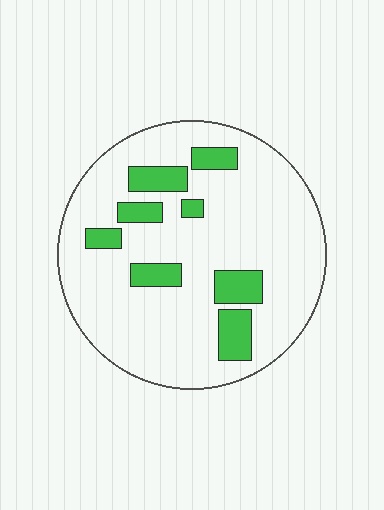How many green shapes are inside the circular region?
8.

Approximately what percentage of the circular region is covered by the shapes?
Approximately 15%.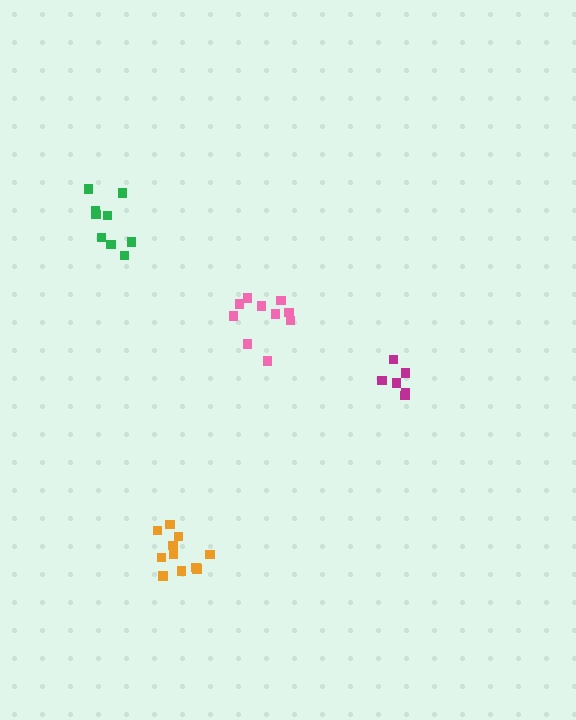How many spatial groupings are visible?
There are 4 spatial groupings.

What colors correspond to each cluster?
The clusters are colored: magenta, pink, green, orange.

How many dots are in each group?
Group 1: 6 dots, Group 2: 10 dots, Group 3: 9 dots, Group 4: 11 dots (36 total).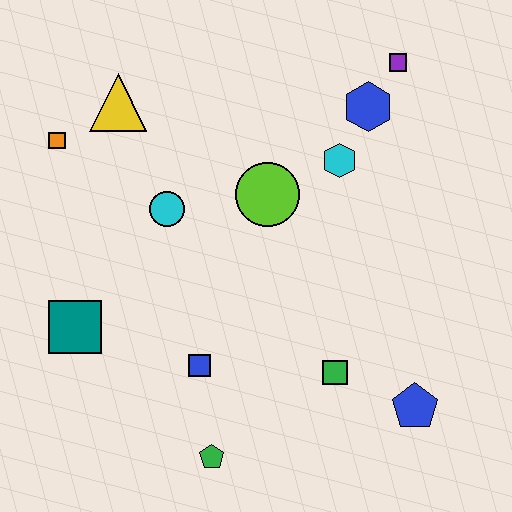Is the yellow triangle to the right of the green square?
No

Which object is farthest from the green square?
The orange square is farthest from the green square.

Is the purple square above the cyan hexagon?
Yes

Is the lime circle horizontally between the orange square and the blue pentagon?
Yes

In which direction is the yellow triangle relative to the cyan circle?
The yellow triangle is above the cyan circle.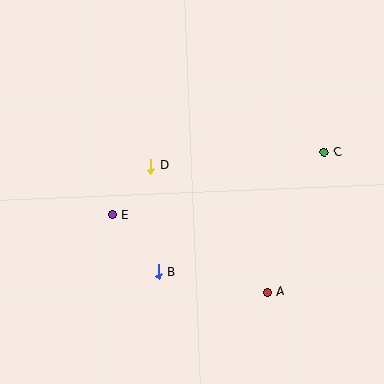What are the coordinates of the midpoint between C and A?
The midpoint between C and A is at (296, 222).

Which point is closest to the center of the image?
Point D at (151, 166) is closest to the center.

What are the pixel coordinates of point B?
Point B is at (158, 272).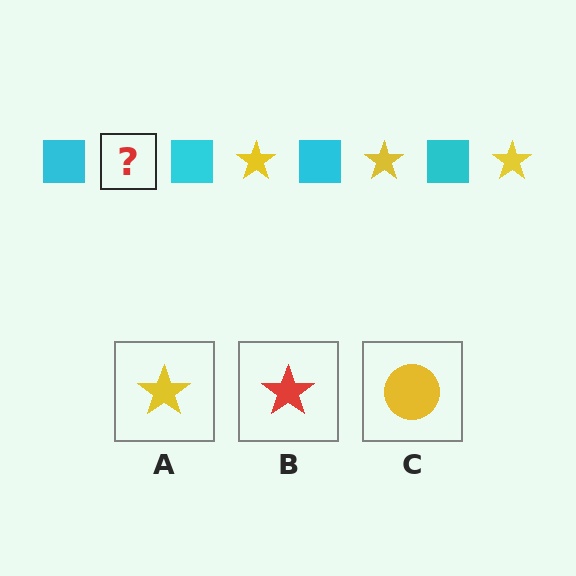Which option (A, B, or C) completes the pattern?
A.